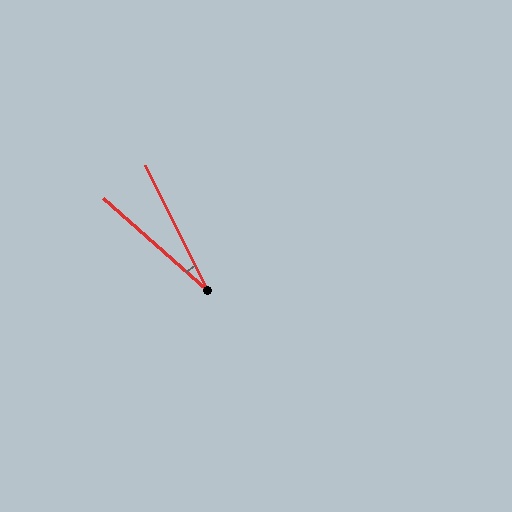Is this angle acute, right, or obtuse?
It is acute.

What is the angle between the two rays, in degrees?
Approximately 22 degrees.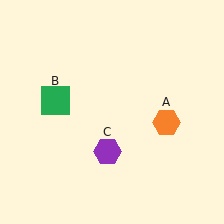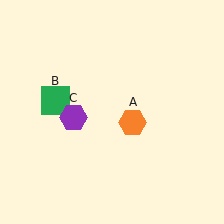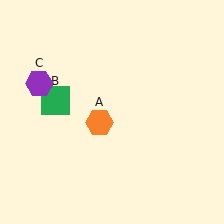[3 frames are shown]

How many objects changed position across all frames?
2 objects changed position: orange hexagon (object A), purple hexagon (object C).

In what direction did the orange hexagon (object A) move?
The orange hexagon (object A) moved left.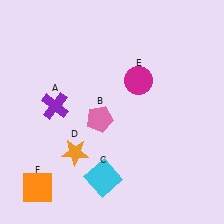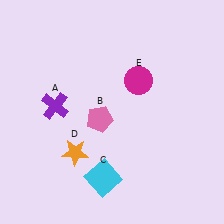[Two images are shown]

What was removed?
The orange square (F) was removed in Image 2.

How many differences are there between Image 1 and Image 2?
There is 1 difference between the two images.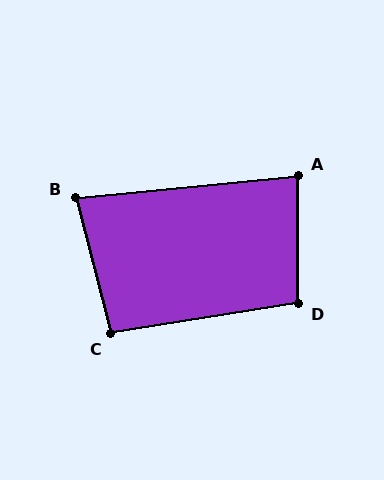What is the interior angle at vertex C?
Approximately 95 degrees (obtuse).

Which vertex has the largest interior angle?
D, at approximately 99 degrees.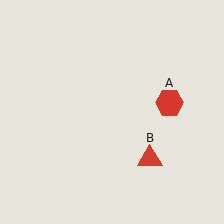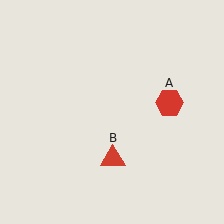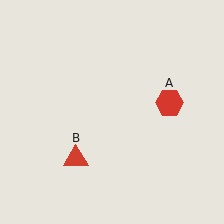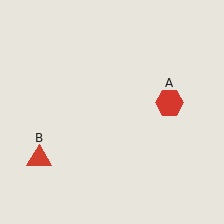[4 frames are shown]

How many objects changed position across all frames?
1 object changed position: red triangle (object B).